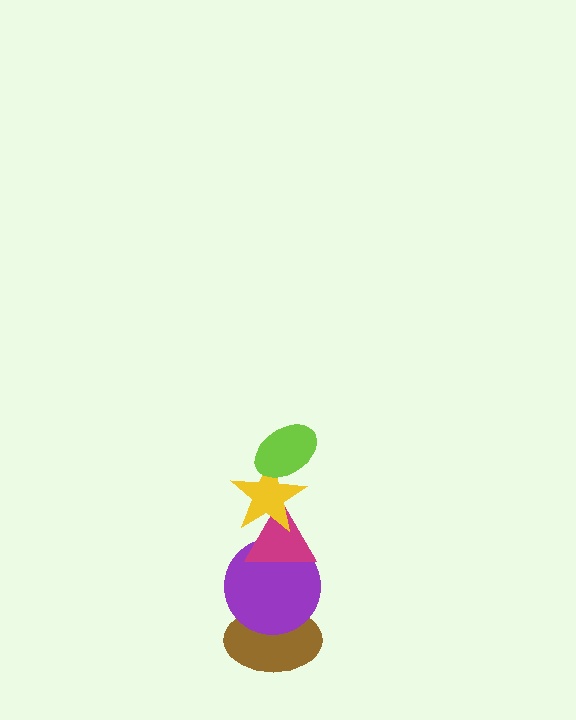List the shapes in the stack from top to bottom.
From top to bottom: the lime ellipse, the yellow star, the magenta triangle, the purple circle, the brown ellipse.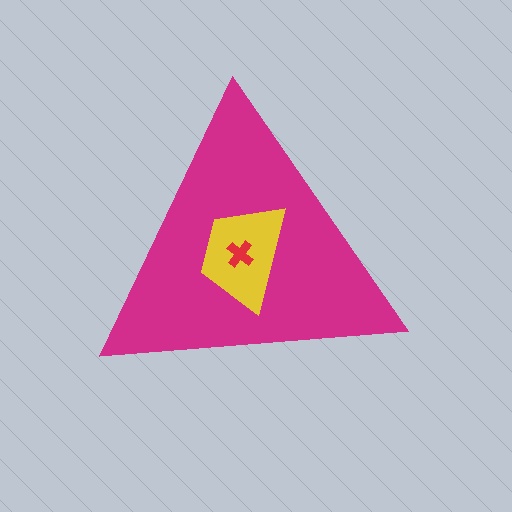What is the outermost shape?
The magenta triangle.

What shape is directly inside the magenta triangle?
The yellow trapezoid.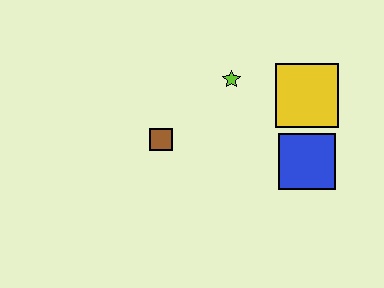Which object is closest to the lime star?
The yellow square is closest to the lime star.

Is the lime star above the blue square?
Yes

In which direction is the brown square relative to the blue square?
The brown square is to the left of the blue square.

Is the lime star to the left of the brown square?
No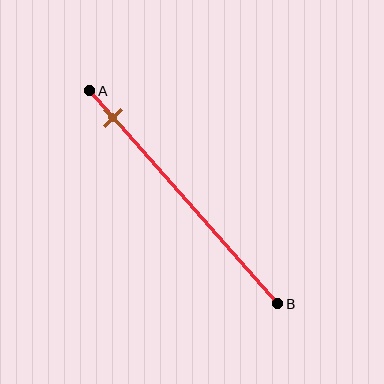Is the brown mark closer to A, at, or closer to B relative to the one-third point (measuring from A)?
The brown mark is closer to point A than the one-third point of segment AB.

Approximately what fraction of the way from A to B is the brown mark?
The brown mark is approximately 15% of the way from A to B.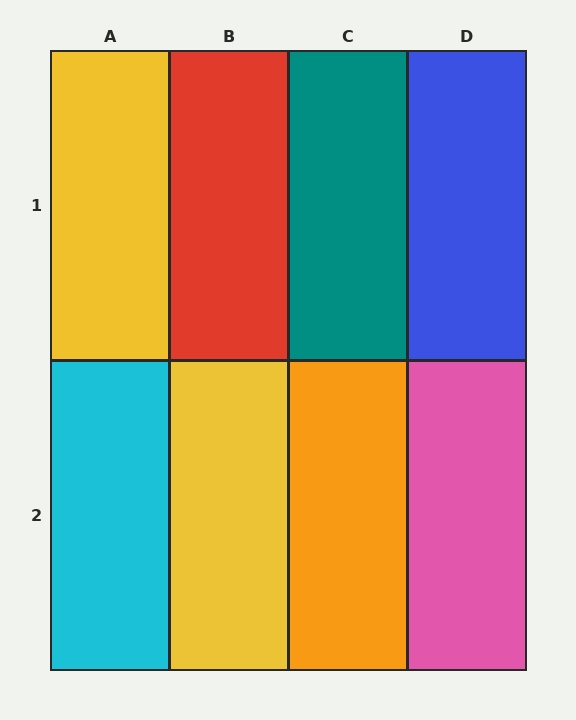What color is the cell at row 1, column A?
Yellow.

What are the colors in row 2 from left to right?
Cyan, yellow, orange, pink.